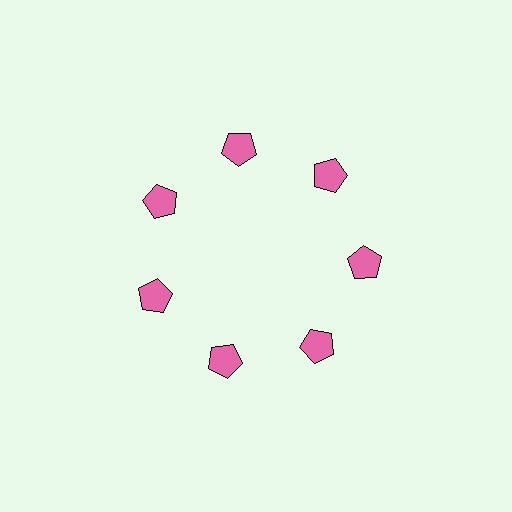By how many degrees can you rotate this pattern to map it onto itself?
The pattern maps onto itself every 51 degrees of rotation.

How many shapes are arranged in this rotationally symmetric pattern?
There are 7 shapes, arranged in 7 groups of 1.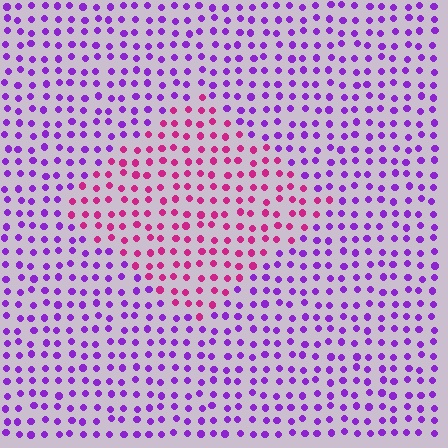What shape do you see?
I see a diamond.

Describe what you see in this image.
The image is filled with small purple elements in a uniform arrangement. A diamond-shaped region is visible where the elements are tinted to a slightly different hue, forming a subtle color boundary.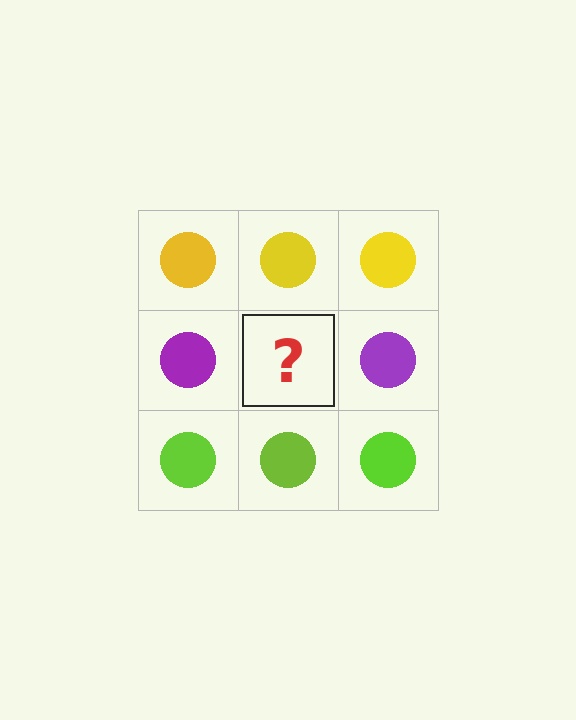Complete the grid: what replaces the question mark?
The question mark should be replaced with a purple circle.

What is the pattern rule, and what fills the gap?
The rule is that each row has a consistent color. The gap should be filled with a purple circle.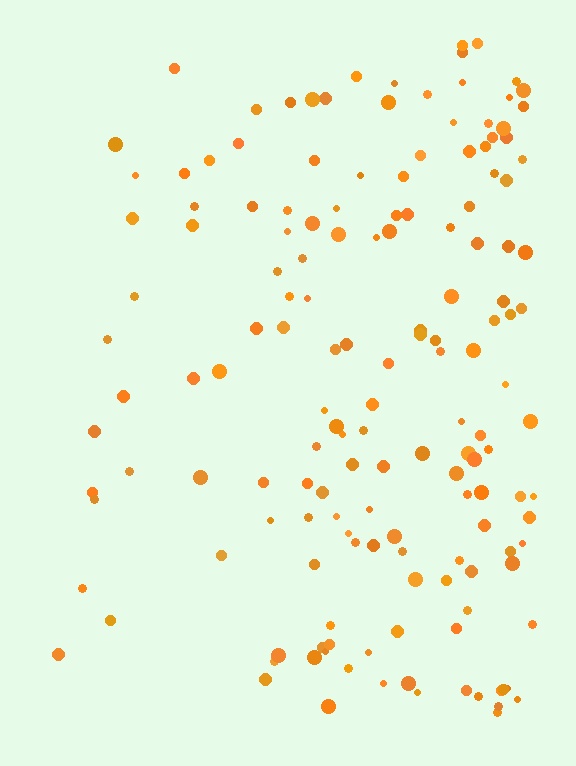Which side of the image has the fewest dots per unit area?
The left.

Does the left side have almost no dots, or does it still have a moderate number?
Still a moderate number, just noticeably fewer than the right.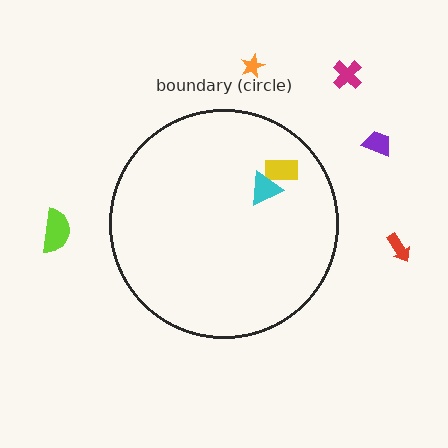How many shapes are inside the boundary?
2 inside, 5 outside.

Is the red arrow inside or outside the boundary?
Outside.